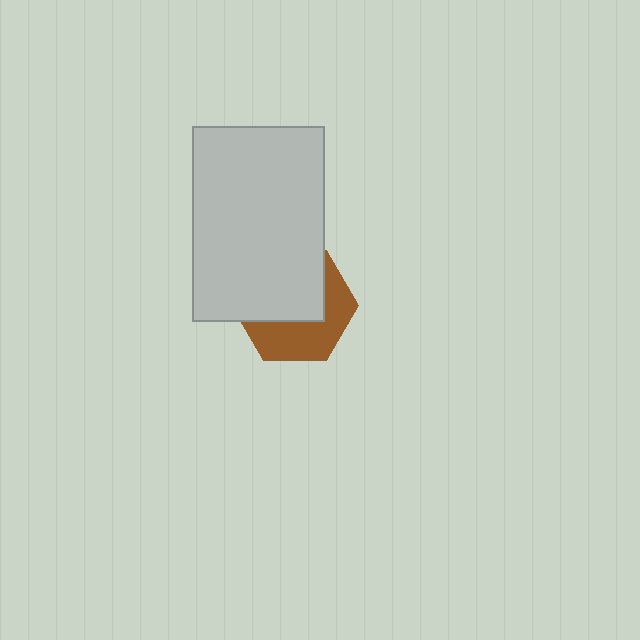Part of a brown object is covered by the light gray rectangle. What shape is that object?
It is a hexagon.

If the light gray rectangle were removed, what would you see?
You would see the complete brown hexagon.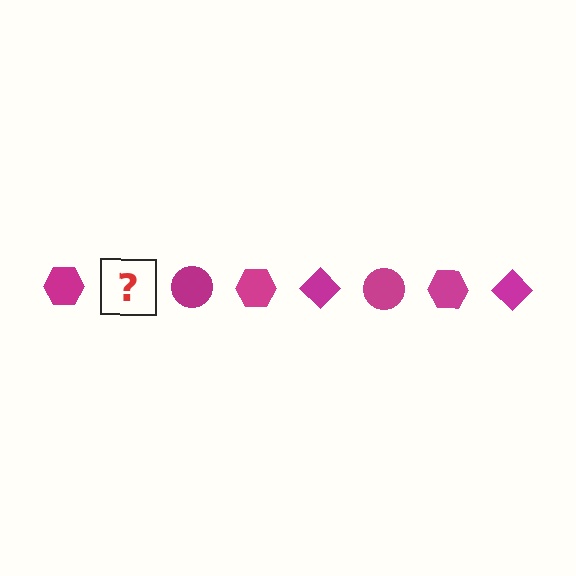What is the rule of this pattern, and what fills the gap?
The rule is that the pattern cycles through hexagon, diamond, circle shapes in magenta. The gap should be filled with a magenta diamond.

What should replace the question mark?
The question mark should be replaced with a magenta diamond.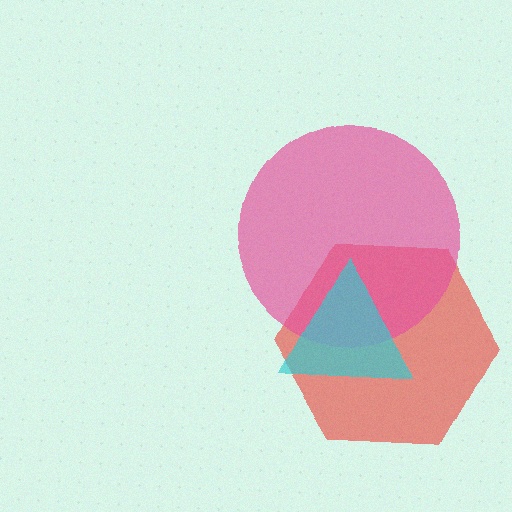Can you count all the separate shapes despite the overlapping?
Yes, there are 3 separate shapes.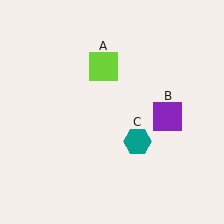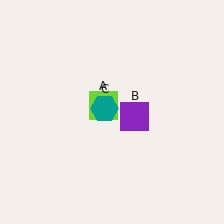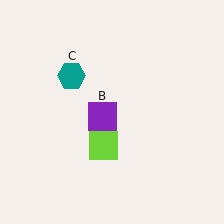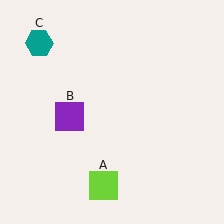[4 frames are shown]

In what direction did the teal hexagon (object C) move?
The teal hexagon (object C) moved up and to the left.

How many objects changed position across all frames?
3 objects changed position: lime square (object A), purple square (object B), teal hexagon (object C).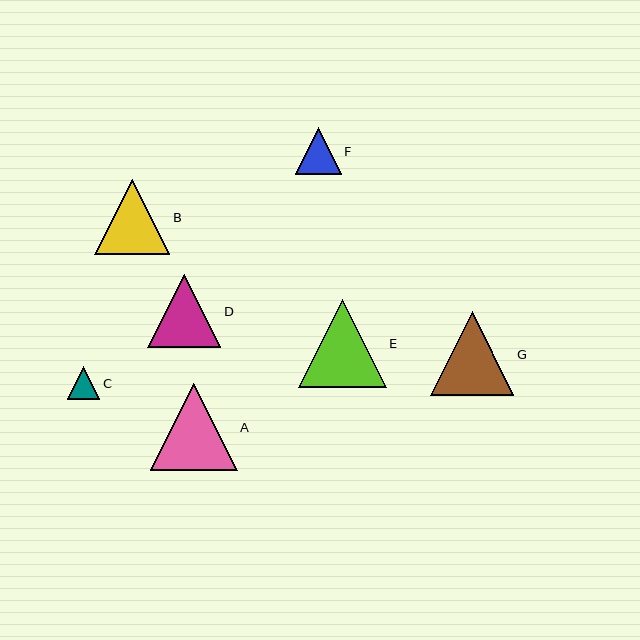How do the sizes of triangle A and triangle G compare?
Triangle A and triangle G are approximately the same size.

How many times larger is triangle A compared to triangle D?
Triangle A is approximately 1.2 times the size of triangle D.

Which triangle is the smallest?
Triangle C is the smallest with a size of approximately 32 pixels.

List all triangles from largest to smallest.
From largest to smallest: E, A, G, B, D, F, C.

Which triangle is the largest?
Triangle E is the largest with a size of approximately 88 pixels.